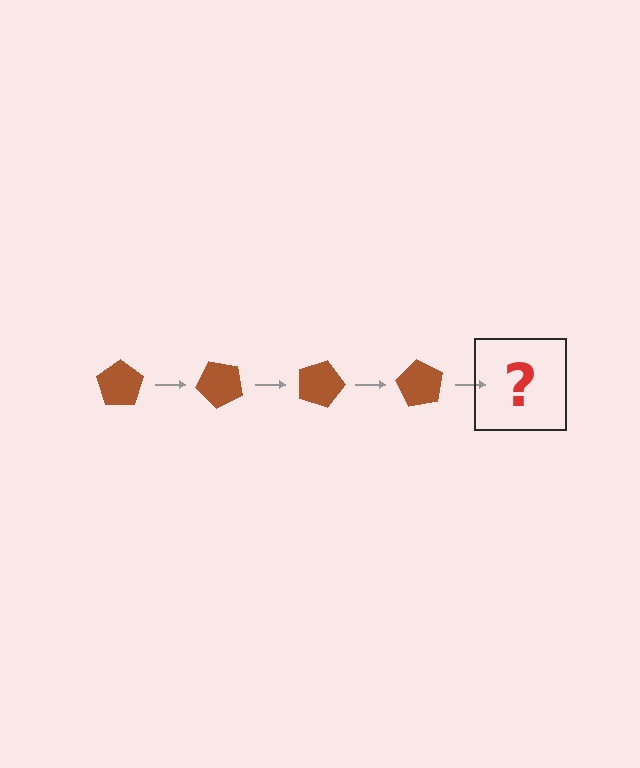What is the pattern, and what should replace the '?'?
The pattern is that the pentagon rotates 45 degrees each step. The '?' should be a brown pentagon rotated 180 degrees.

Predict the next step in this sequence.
The next step is a brown pentagon rotated 180 degrees.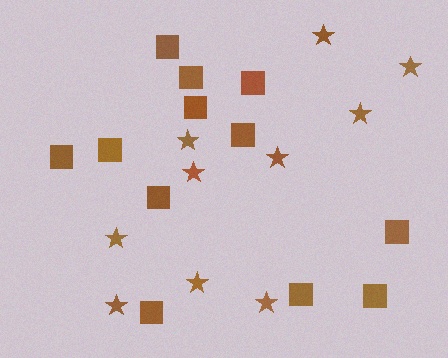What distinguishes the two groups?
There are 2 groups: one group of squares (12) and one group of stars (10).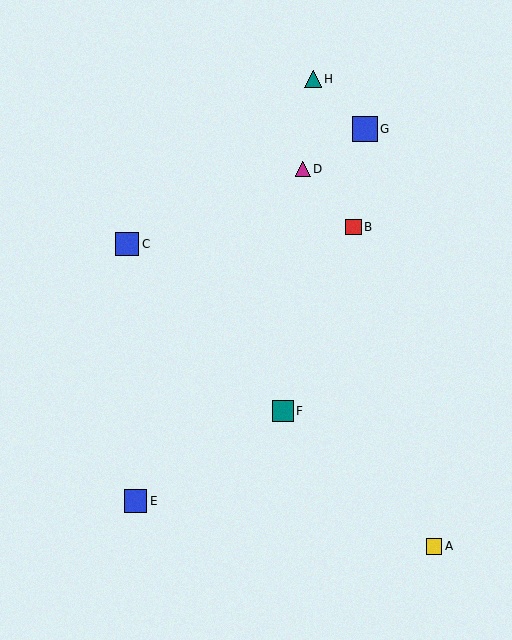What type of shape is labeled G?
Shape G is a blue square.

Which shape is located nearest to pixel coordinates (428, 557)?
The yellow square (labeled A) at (434, 546) is nearest to that location.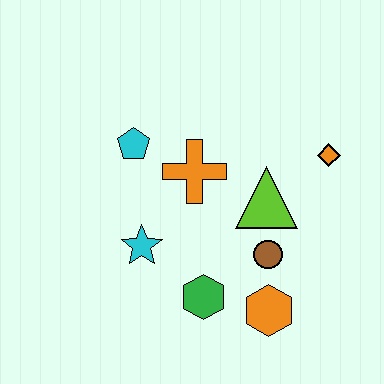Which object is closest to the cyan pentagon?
The orange cross is closest to the cyan pentagon.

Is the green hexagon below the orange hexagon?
No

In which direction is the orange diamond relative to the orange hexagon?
The orange diamond is above the orange hexagon.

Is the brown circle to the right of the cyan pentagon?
Yes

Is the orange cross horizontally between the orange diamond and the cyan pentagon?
Yes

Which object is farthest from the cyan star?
The orange diamond is farthest from the cyan star.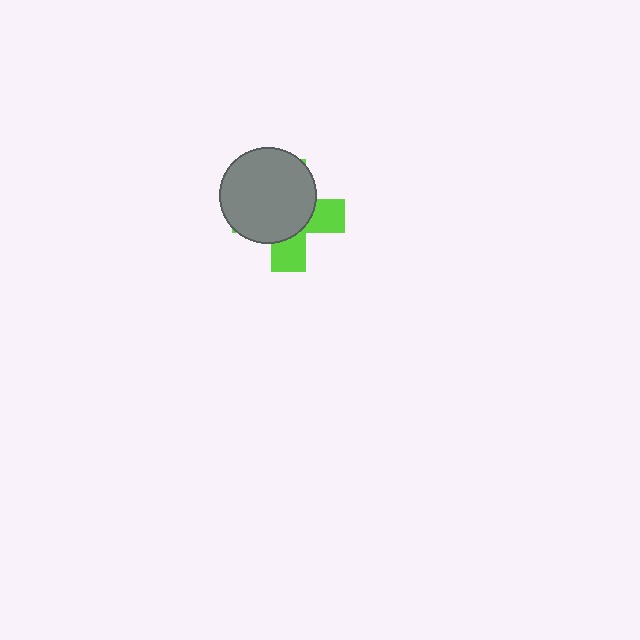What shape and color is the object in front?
The object in front is a gray circle.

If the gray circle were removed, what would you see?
You would see the complete lime cross.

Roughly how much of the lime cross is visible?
A small part of it is visible (roughly 36%).